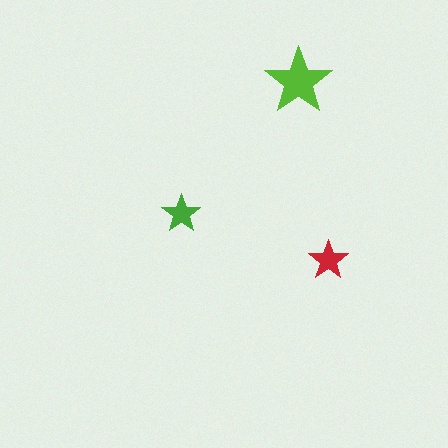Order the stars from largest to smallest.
the lime one, the red one, the green one.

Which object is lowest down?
The red star is bottommost.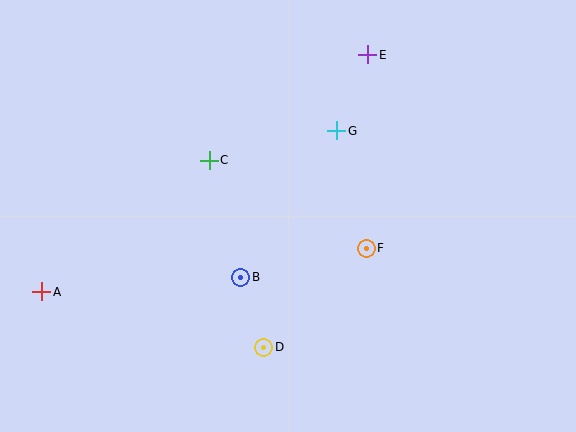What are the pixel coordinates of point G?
Point G is at (337, 131).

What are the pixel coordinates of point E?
Point E is at (368, 55).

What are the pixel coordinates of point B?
Point B is at (241, 277).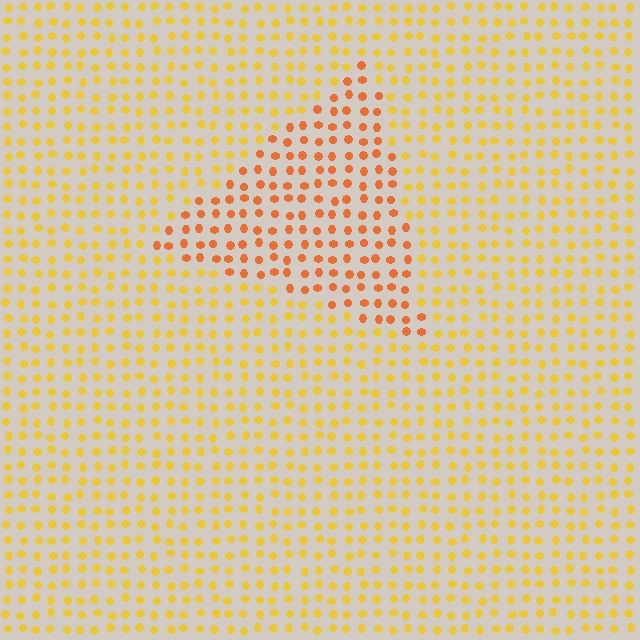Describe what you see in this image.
The image is filled with small yellow elements in a uniform arrangement. A triangle-shaped region is visible where the elements are tinted to a slightly different hue, forming a subtle color boundary.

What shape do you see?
I see a triangle.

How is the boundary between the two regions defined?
The boundary is defined purely by a slight shift in hue (about 30 degrees). Spacing, size, and orientation are identical on both sides.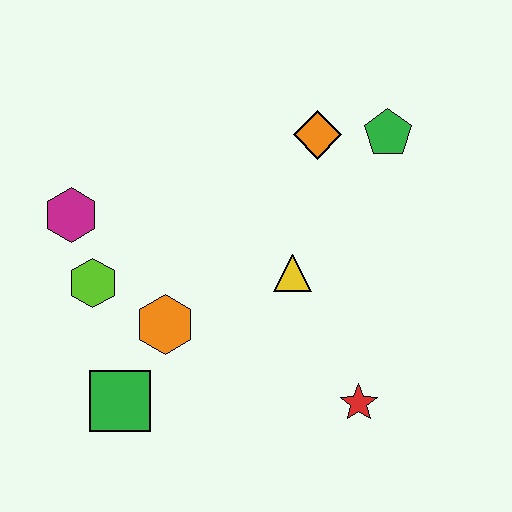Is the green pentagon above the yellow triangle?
Yes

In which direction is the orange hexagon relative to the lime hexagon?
The orange hexagon is to the right of the lime hexagon.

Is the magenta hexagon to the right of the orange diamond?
No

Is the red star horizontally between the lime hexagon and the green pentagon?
Yes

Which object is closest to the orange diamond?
The green pentagon is closest to the orange diamond.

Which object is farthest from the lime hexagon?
The green pentagon is farthest from the lime hexagon.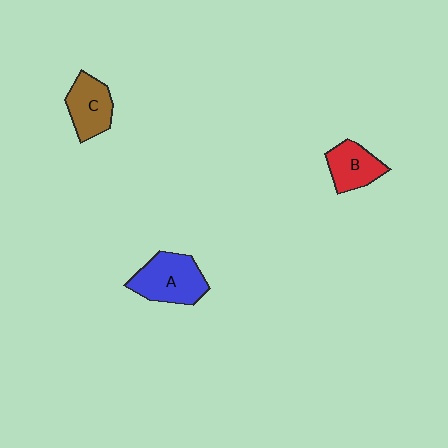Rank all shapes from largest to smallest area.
From largest to smallest: A (blue), C (brown), B (red).